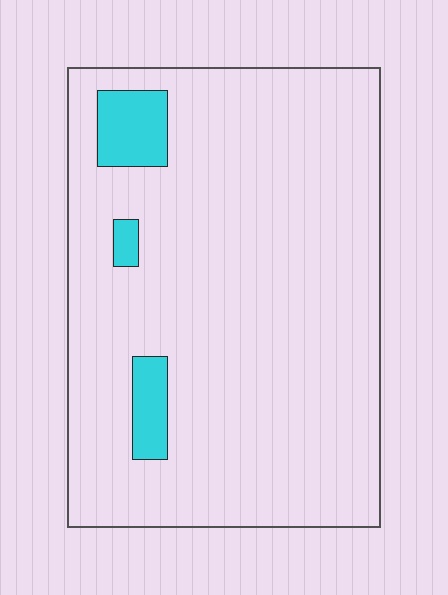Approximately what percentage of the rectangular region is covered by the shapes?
Approximately 5%.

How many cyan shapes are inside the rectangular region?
3.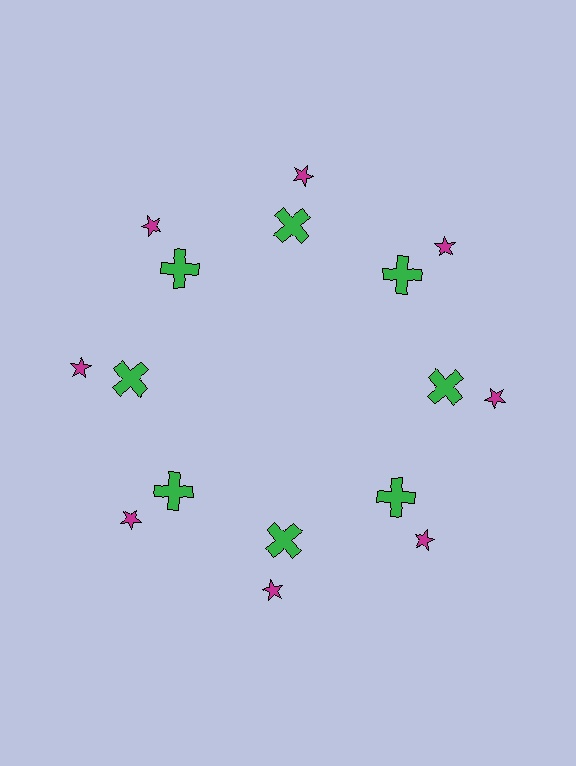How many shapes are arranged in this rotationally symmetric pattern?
There are 16 shapes, arranged in 8 groups of 2.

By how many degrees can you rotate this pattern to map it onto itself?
The pattern maps onto itself every 45 degrees of rotation.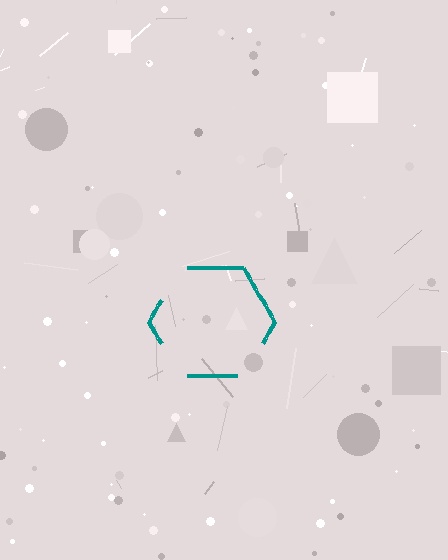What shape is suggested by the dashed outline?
The dashed outline suggests a hexagon.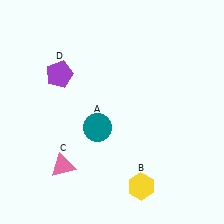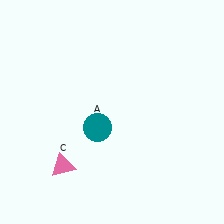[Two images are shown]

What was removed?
The purple pentagon (D), the yellow hexagon (B) were removed in Image 2.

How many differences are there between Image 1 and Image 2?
There are 2 differences between the two images.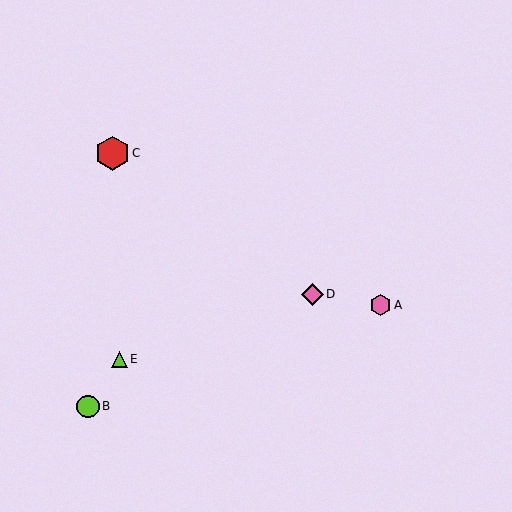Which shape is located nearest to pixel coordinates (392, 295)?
The pink hexagon (labeled A) at (381, 305) is nearest to that location.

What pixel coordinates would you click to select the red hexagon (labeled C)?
Click at (112, 153) to select the red hexagon C.